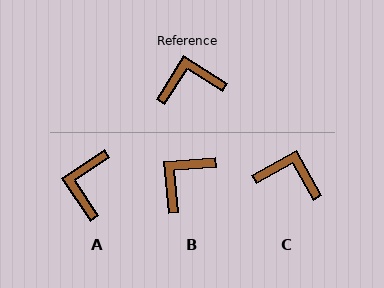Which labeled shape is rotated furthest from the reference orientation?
A, about 66 degrees away.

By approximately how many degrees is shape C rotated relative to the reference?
Approximately 29 degrees clockwise.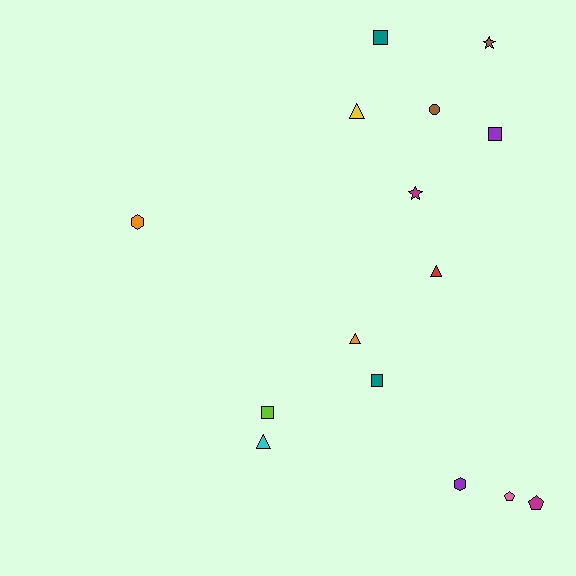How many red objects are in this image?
There is 1 red object.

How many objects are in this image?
There are 15 objects.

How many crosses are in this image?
There are no crosses.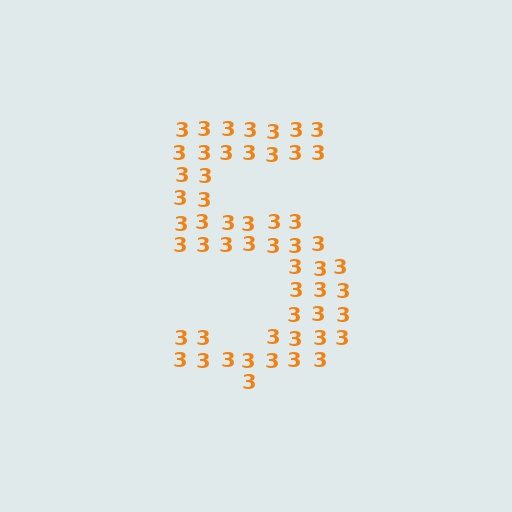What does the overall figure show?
The overall figure shows the digit 5.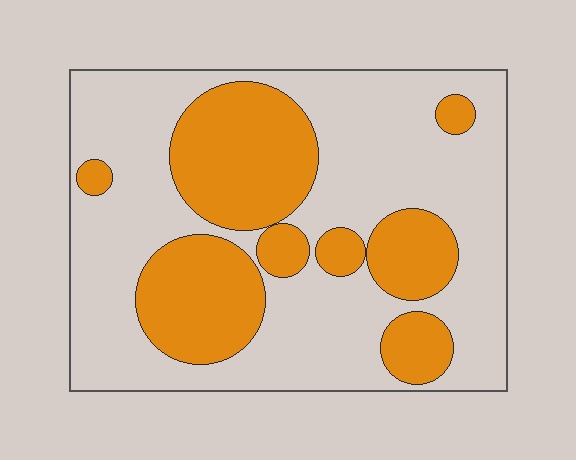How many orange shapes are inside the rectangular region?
8.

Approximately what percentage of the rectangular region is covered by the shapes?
Approximately 35%.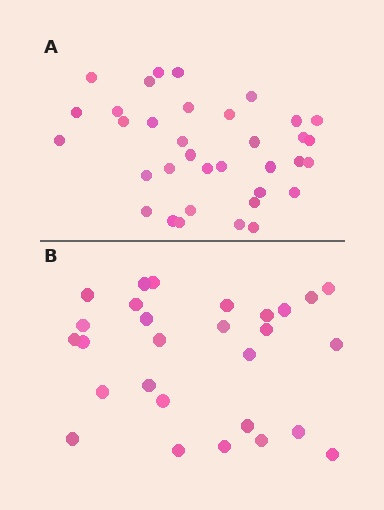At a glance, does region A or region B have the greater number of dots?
Region A (the top region) has more dots.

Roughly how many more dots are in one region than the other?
Region A has roughly 8 or so more dots than region B.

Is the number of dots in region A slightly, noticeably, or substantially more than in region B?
Region A has noticeably more, but not dramatically so. The ratio is roughly 1.2 to 1.